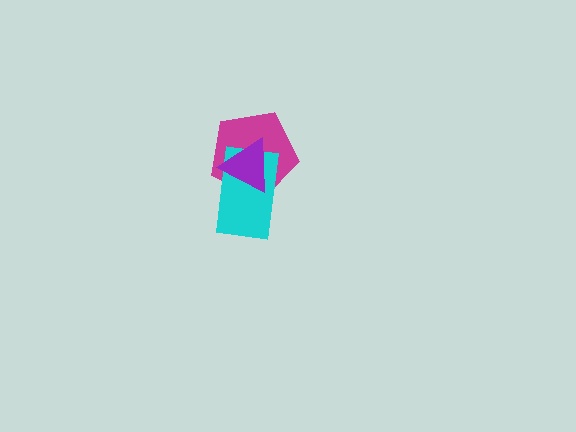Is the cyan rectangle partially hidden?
Yes, it is partially covered by another shape.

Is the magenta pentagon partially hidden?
Yes, it is partially covered by another shape.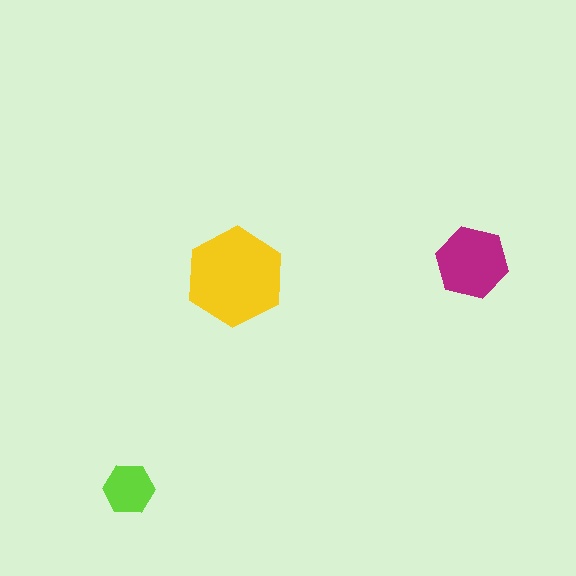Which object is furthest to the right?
The magenta hexagon is rightmost.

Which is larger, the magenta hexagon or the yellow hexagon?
The yellow one.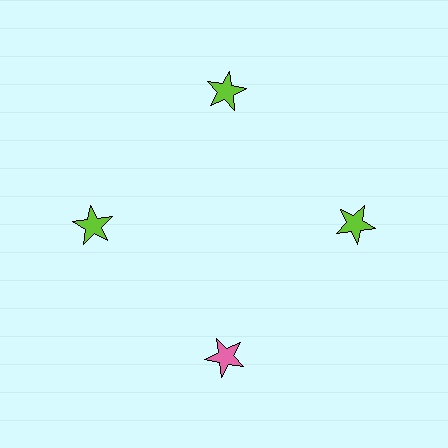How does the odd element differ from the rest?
It has a different color: pink instead of lime.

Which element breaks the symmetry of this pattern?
The pink star at roughly the 6 o'clock position breaks the symmetry. All other shapes are lime stars.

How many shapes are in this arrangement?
There are 4 shapes arranged in a ring pattern.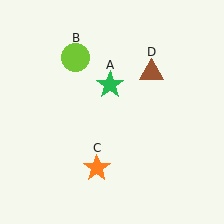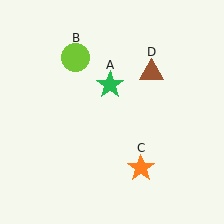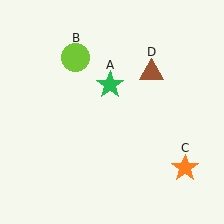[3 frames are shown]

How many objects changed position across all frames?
1 object changed position: orange star (object C).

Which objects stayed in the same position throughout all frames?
Green star (object A) and lime circle (object B) and brown triangle (object D) remained stationary.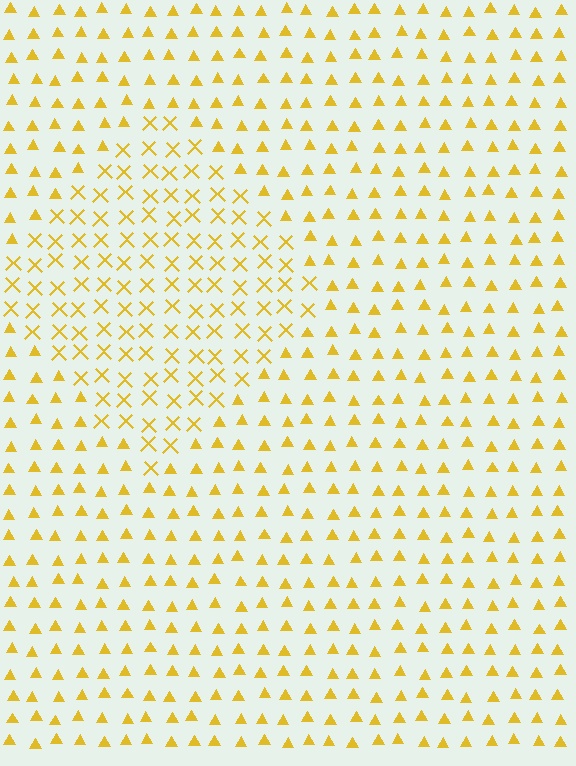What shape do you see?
I see a diamond.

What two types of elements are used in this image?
The image uses X marks inside the diamond region and triangles outside it.